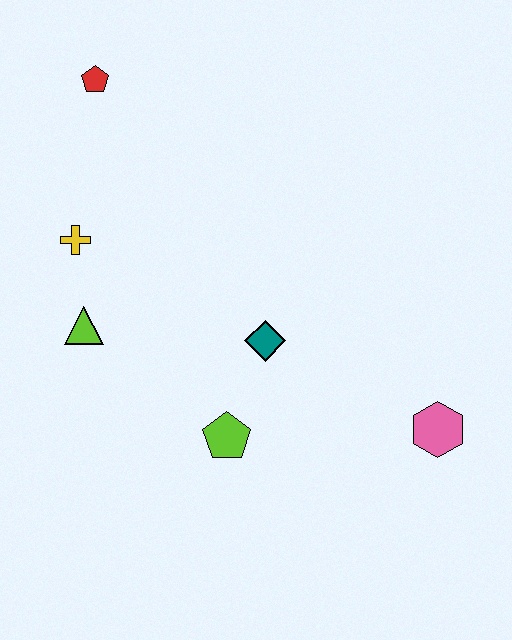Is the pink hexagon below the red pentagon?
Yes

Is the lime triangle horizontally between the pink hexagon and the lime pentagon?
No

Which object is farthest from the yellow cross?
The pink hexagon is farthest from the yellow cross.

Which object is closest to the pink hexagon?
The teal diamond is closest to the pink hexagon.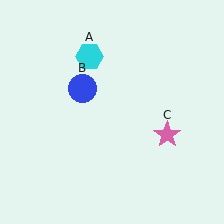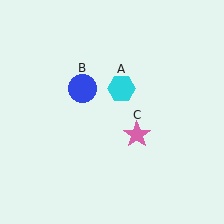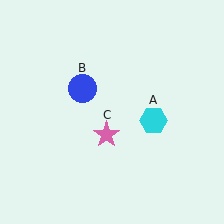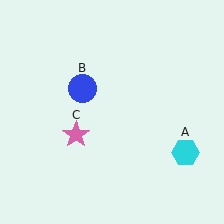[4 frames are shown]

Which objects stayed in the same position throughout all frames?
Blue circle (object B) remained stationary.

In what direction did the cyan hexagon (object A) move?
The cyan hexagon (object A) moved down and to the right.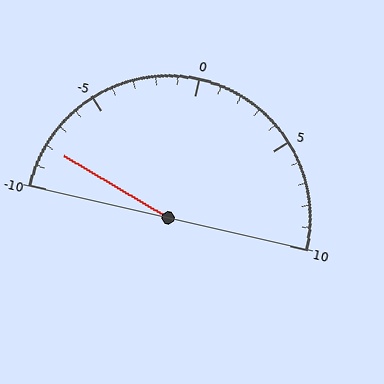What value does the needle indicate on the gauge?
The needle indicates approximately -8.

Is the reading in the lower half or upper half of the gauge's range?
The reading is in the lower half of the range (-10 to 10).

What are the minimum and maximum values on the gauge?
The gauge ranges from -10 to 10.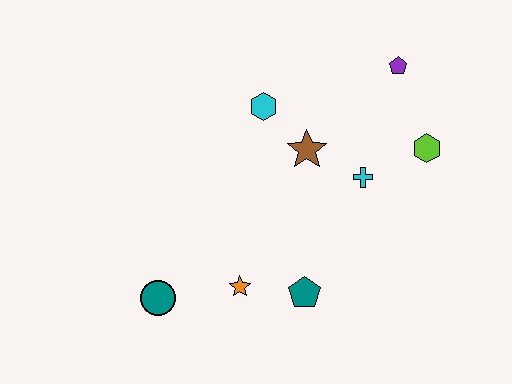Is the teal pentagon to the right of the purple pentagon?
No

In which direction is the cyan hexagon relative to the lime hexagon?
The cyan hexagon is to the left of the lime hexagon.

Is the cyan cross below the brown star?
Yes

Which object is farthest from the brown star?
The teal circle is farthest from the brown star.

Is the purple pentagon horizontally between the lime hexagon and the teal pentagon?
Yes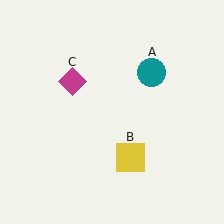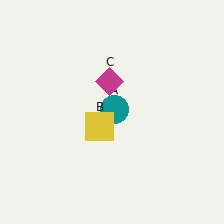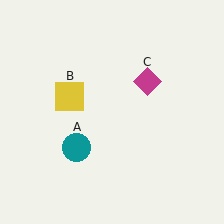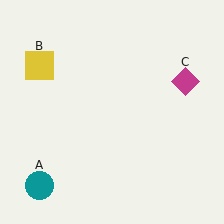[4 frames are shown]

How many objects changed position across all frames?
3 objects changed position: teal circle (object A), yellow square (object B), magenta diamond (object C).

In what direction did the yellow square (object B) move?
The yellow square (object B) moved up and to the left.